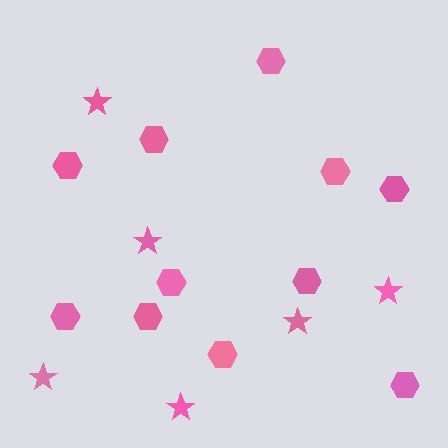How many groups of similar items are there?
There are 2 groups: one group of stars (6) and one group of hexagons (11).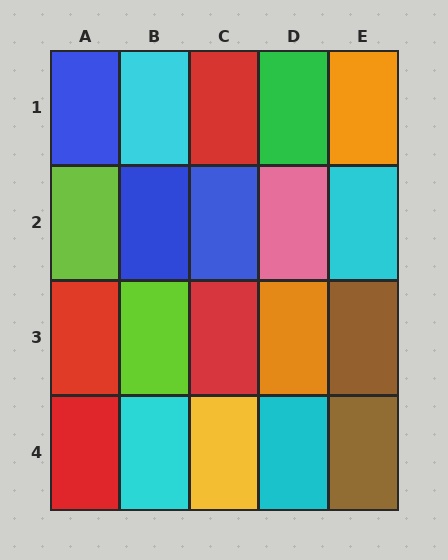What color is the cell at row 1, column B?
Cyan.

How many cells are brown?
2 cells are brown.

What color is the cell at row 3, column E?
Brown.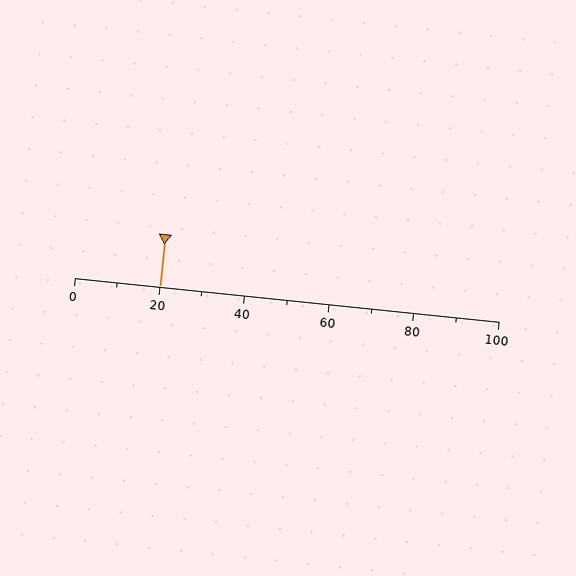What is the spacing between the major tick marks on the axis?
The major ticks are spaced 20 apart.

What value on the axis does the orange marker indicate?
The marker indicates approximately 20.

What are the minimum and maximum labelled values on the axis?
The axis runs from 0 to 100.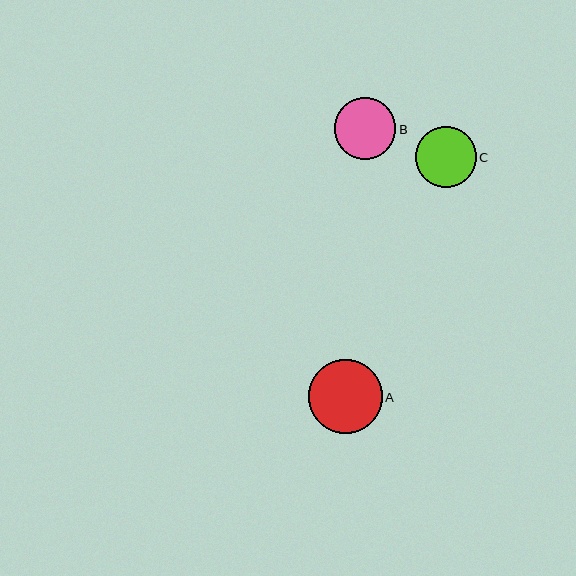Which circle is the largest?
Circle A is the largest with a size of approximately 74 pixels.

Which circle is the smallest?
Circle C is the smallest with a size of approximately 61 pixels.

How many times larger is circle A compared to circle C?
Circle A is approximately 1.2 times the size of circle C.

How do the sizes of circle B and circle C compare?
Circle B and circle C are approximately the same size.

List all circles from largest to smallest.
From largest to smallest: A, B, C.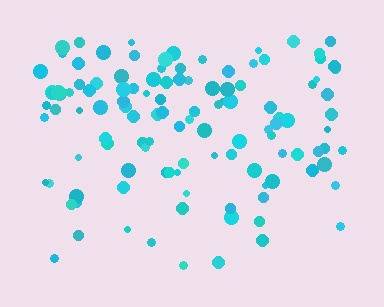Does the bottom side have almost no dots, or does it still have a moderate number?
Still a moderate number, just noticeably fewer than the top.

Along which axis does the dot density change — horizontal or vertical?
Vertical.